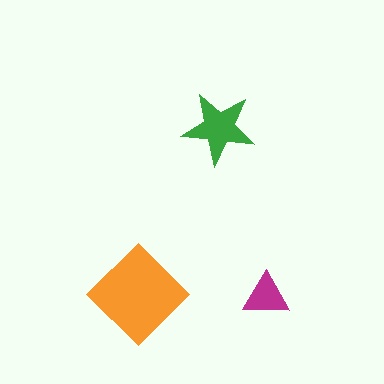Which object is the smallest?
The magenta triangle.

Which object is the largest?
The orange diamond.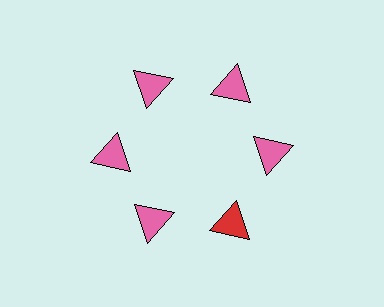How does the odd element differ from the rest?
It has a different color: red instead of pink.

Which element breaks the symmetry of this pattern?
The red triangle at roughly the 5 o'clock position breaks the symmetry. All other shapes are pink triangles.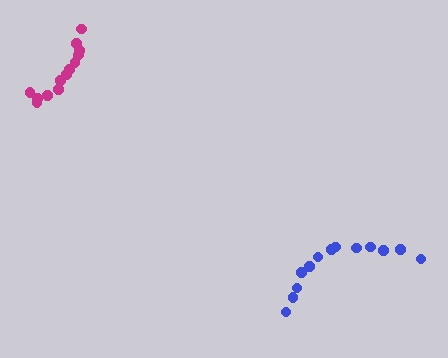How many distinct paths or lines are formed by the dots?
There are 2 distinct paths.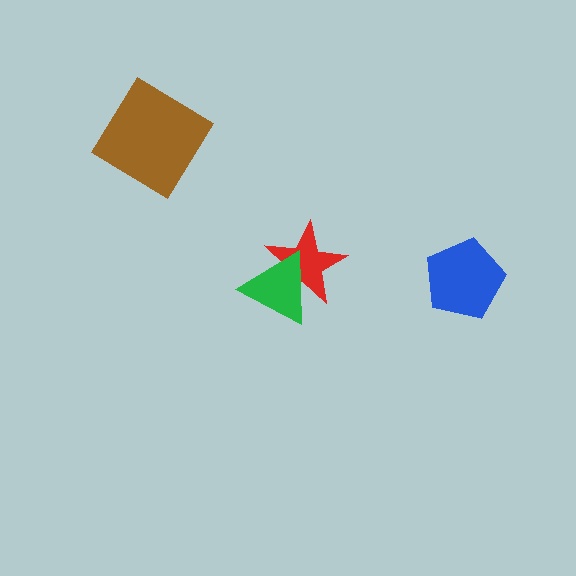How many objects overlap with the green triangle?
1 object overlaps with the green triangle.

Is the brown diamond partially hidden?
No, no other shape covers it.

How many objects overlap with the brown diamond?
0 objects overlap with the brown diamond.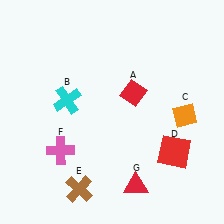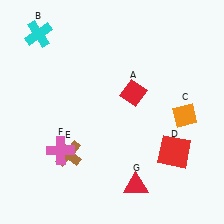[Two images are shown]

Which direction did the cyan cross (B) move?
The cyan cross (B) moved up.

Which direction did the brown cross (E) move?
The brown cross (E) moved up.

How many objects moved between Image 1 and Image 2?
2 objects moved between the two images.